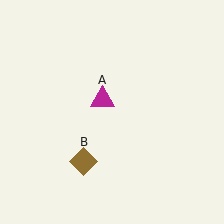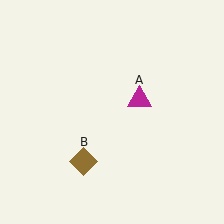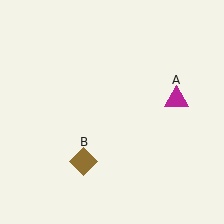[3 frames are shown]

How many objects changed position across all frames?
1 object changed position: magenta triangle (object A).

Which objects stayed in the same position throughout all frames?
Brown diamond (object B) remained stationary.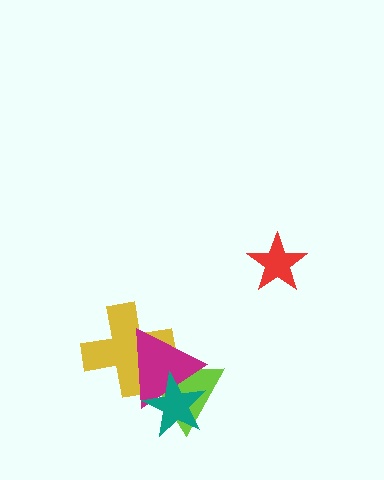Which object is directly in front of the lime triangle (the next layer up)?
The magenta triangle is directly in front of the lime triangle.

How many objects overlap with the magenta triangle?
3 objects overlap with the magenta triangle.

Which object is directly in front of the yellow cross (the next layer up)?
The lime triangle is directly in front of the yellow cross.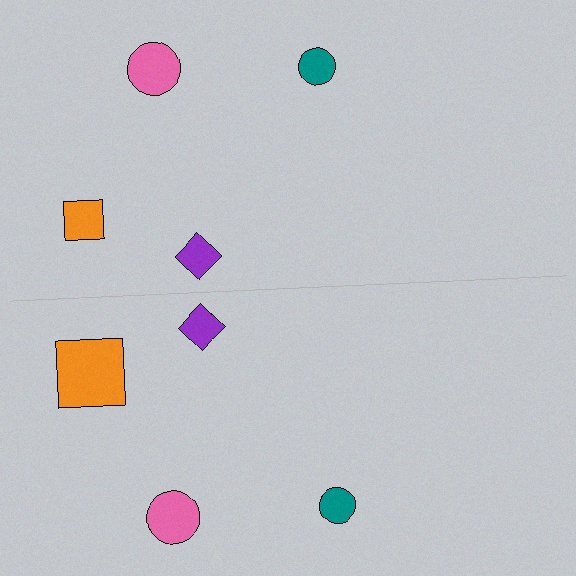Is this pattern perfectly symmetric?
No, the pattern is not perfectly symmetric. The orange square on the bottom side has a different size than its mirror counterpart.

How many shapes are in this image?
There are 8 shapes in this image.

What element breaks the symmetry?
The orange square on the bottom side has a different size than its mirror counterpart.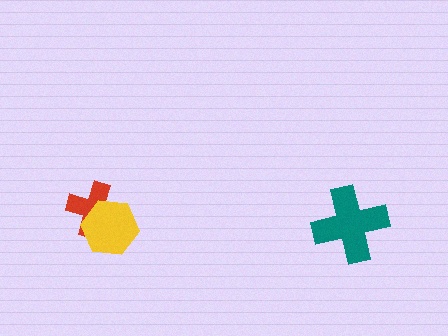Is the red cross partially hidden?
Yes, it is partially covered by another shape.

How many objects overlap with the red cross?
1 object overlaps with the red cross.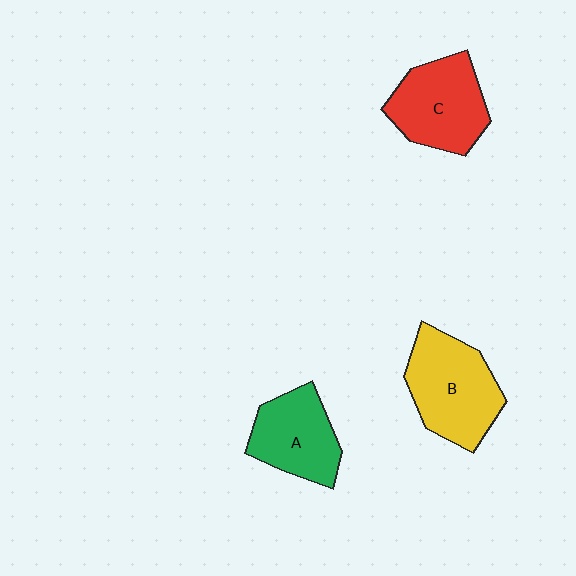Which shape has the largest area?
Shape B (yellow).